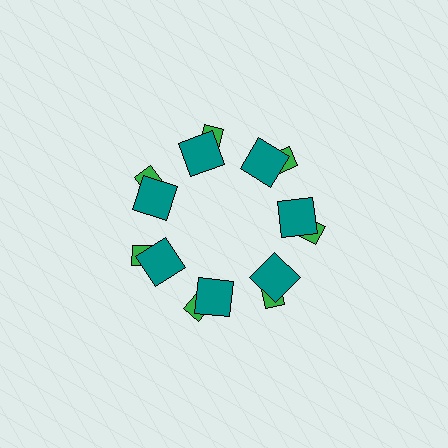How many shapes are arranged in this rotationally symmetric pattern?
There are 14 shapes, arranged in 7 groups of 2.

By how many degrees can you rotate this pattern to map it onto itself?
The pattern maps onto itself every 51 degrees of rotation.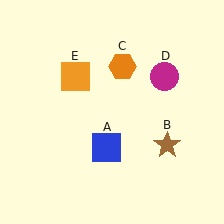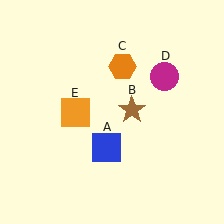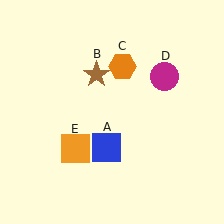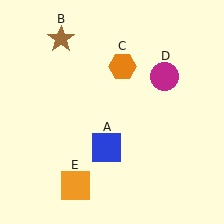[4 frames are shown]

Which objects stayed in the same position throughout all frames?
Blue square (object A) and orange hexagon (object C) and magenta circle (object D) remained stationary.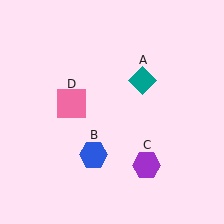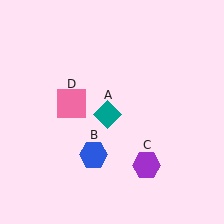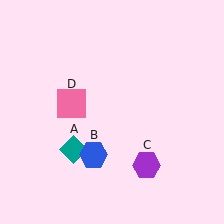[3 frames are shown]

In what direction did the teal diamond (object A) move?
The teal diamond (object A) moved down and to the left.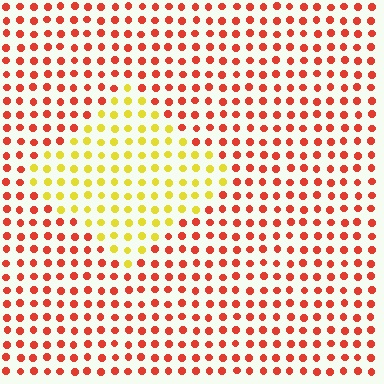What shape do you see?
I see a diamond.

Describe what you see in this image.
The image is filled with small red elements in a uniform arrangement. A diamond-shaped region is visible where the elements are tinted to a slightly different hue, forming a subtle color boundary.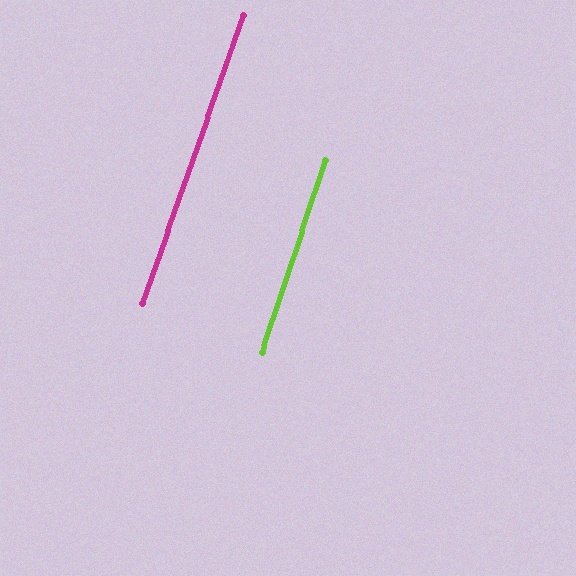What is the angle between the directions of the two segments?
Approximately 1 degree.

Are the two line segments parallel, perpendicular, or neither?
Parallel — their directions differ by only 1.0°.